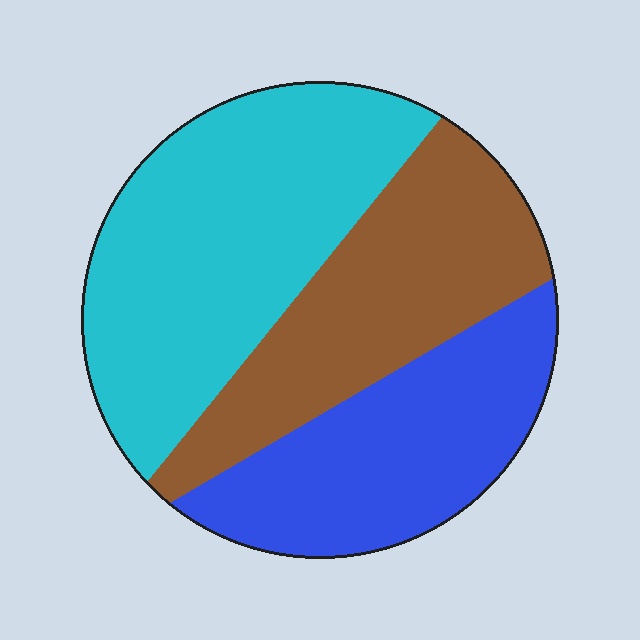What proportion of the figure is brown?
Brown takes up between a quarter and a half of the figure.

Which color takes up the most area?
Cyan, at roughly 40%.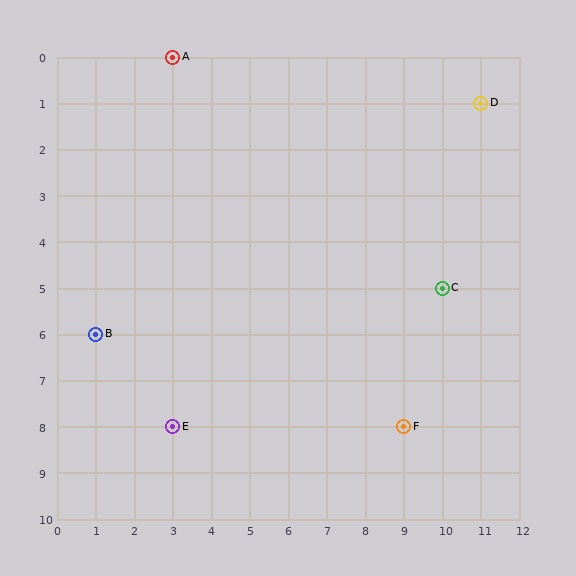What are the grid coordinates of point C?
Point C is at grid coordinates (10, 5).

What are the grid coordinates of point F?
Point F is at grid coordinates (9, 8).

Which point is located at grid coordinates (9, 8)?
Point F is at (9, 8).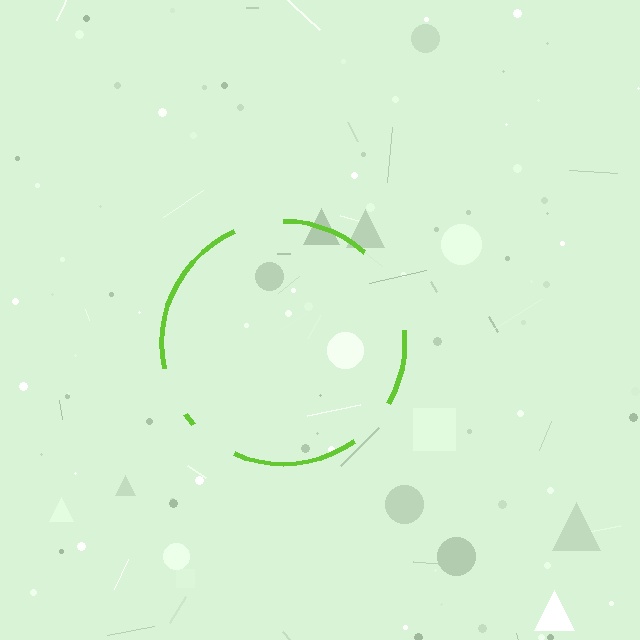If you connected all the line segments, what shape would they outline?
They would outline a circle.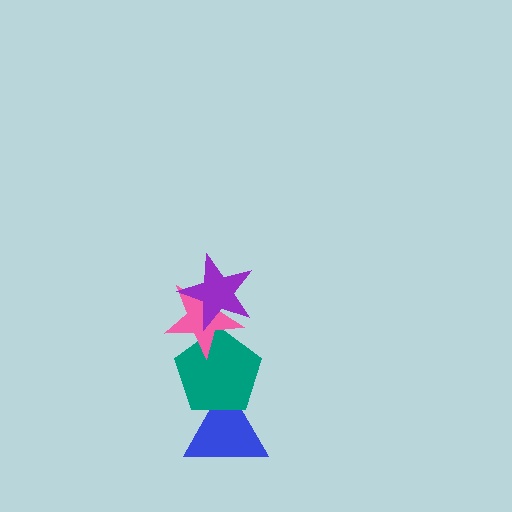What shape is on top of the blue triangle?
The teal pentagon is on top of the blue triangle.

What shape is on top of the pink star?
The purple star is on top of the pink star.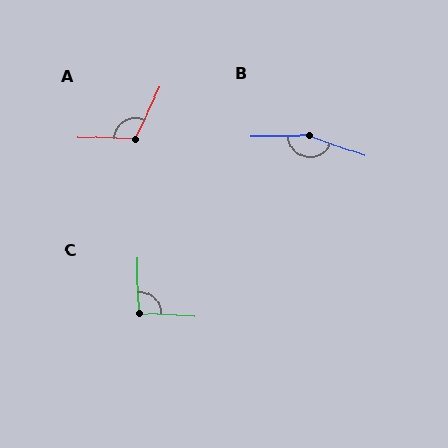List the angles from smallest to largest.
C (95°), A (114°), B (159°).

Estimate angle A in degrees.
Approximately 114 degrees.